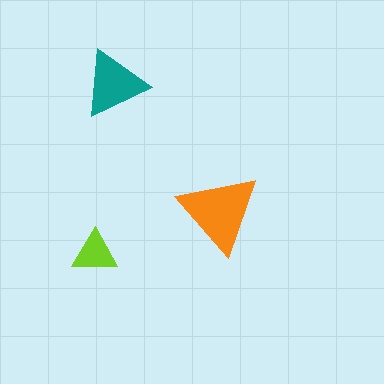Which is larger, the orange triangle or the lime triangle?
The orange one.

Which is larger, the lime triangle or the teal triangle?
The teal one.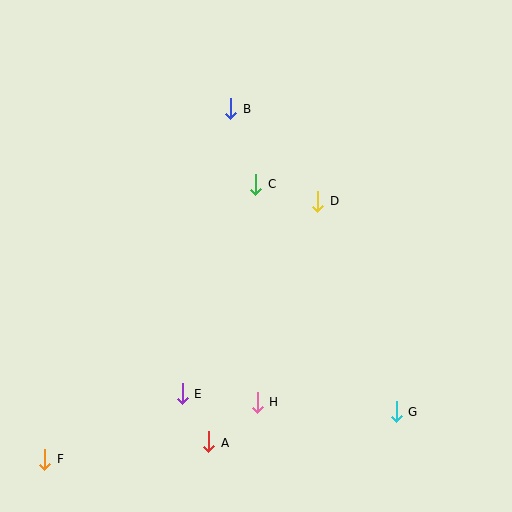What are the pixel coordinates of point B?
Point B is at (231, 108).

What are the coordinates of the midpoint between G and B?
The midpoint between G and B is at (313, 260).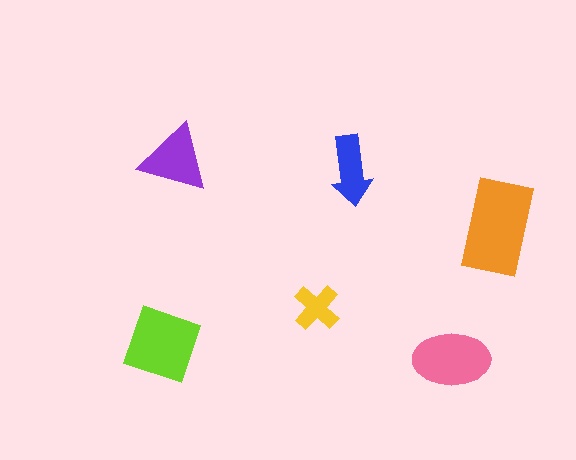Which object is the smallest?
The yellow cross.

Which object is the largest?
The orange rectangle.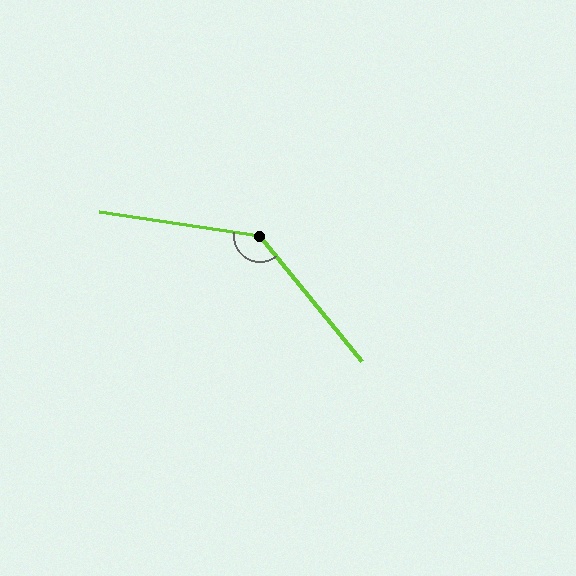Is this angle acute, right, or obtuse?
It is obtuse.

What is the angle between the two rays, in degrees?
Approximately 137 degrees.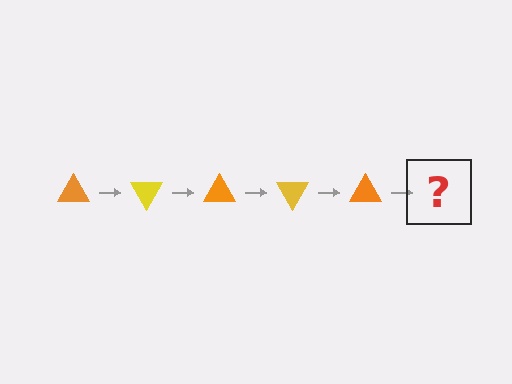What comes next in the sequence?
The next element should be a yellow triangle, rotated 300 degrees from the start.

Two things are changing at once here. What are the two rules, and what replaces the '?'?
The two rules are that it rotates 60 degrees each step and the color cycles through orange and yellow. The '?' should be a yellow triangle, rotated 300 degrees from the start.